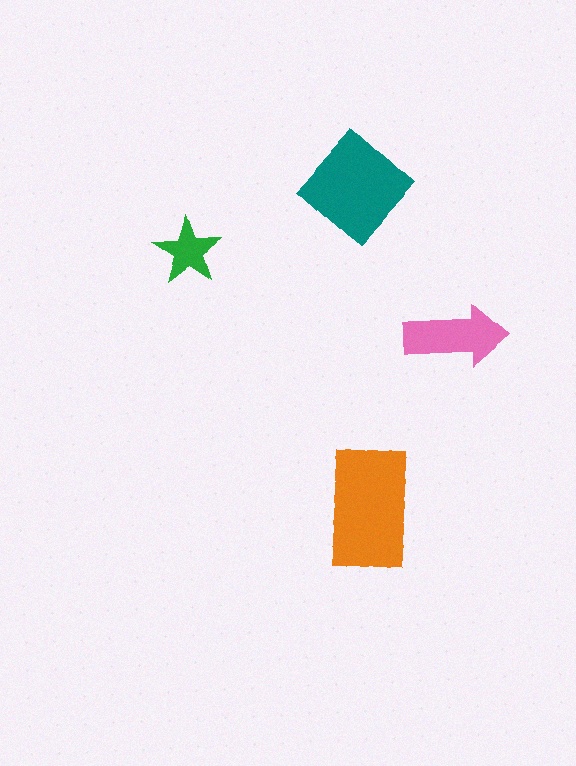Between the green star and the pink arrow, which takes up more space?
The pink arrow.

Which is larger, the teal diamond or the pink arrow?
The teal diamond.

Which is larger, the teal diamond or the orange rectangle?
The orange rectangle.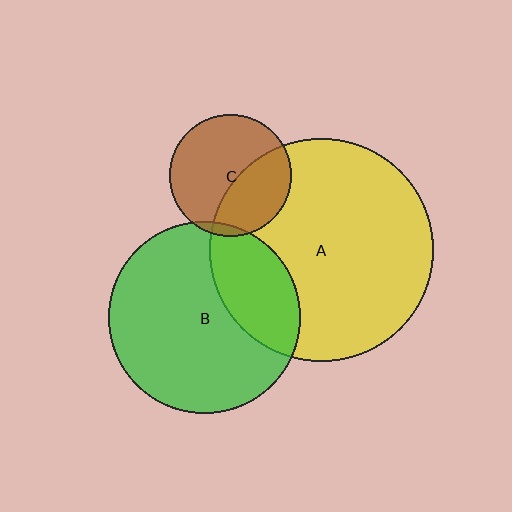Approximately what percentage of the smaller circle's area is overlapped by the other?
Approximately 25%.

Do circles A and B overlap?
Yes.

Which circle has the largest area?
Circle A (yellow).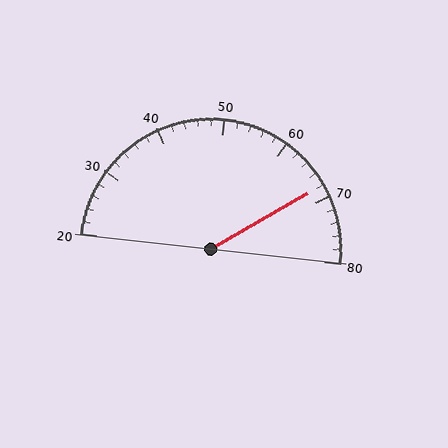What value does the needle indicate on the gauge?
The needle indicates approximately 68.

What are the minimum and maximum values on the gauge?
The gauge ranges from 20 to 80.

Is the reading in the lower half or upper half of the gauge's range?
The reading is in the upper half of the range (20 to 80).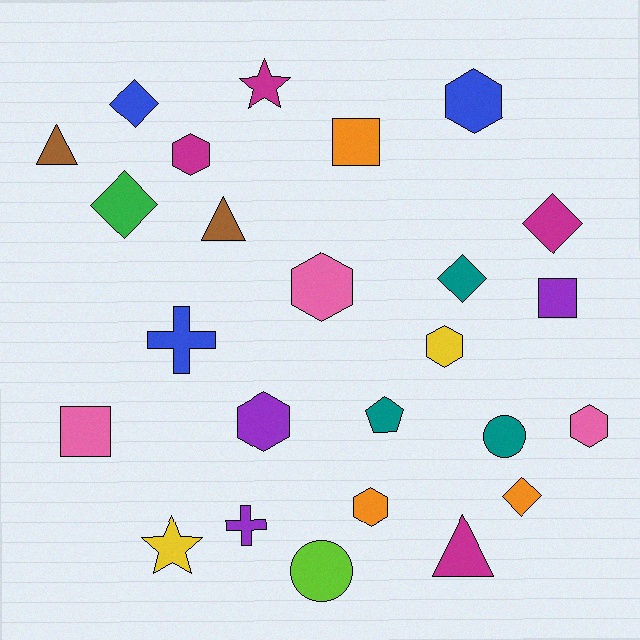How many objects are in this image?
There are 25 objects.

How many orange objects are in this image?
There are 3 orange objects.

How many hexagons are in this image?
There are 7 hexagons.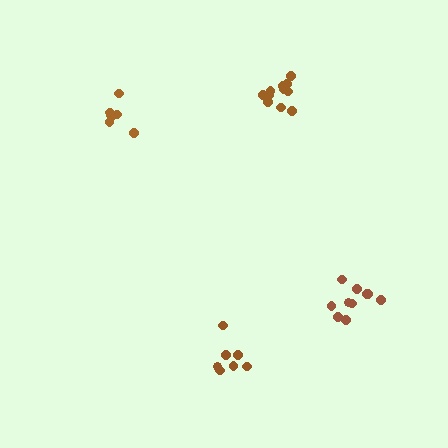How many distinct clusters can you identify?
There are 4 distinct clusters.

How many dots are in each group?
Group 1: 7 dots, Group 2: 11 dots, Group 3: 10 dots, Group 4: 7 dots (35 total).